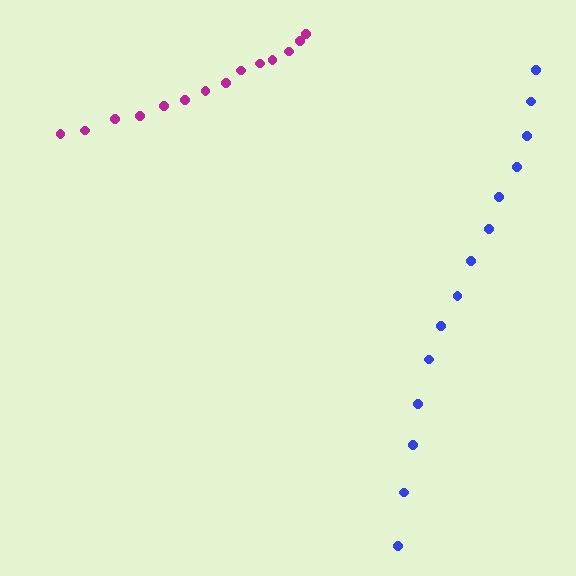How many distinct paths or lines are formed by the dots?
There are 2 distinct paths.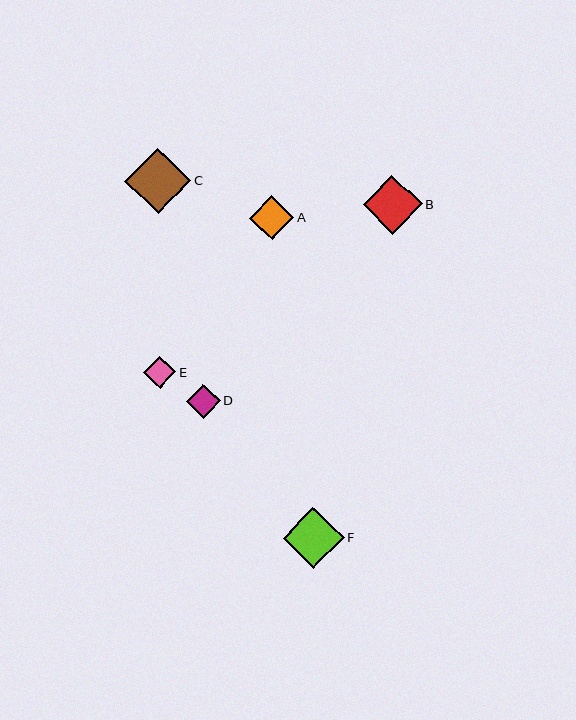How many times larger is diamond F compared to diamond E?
Diamond F is approximately 1.9 times the size of diamond E.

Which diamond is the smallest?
Diamond E is the smallest with a size of approximately 32 pixels.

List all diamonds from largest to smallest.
From largest to smallest: C, F, B, A, D, E.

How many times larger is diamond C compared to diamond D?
Diamond C is approximately 1.9 times the size of diamond D.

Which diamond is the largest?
Diamond C is the largest with a size of approximately 66 pixels.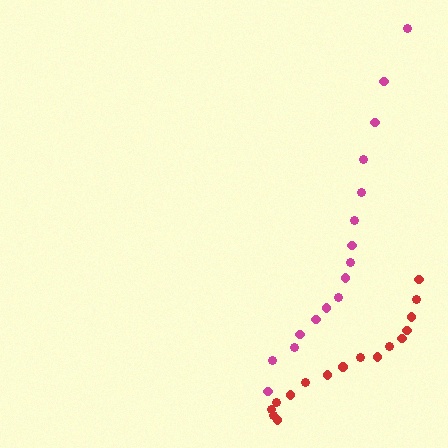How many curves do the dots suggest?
There are 2 distinct paths.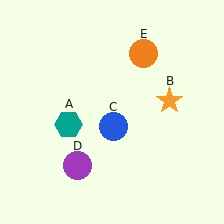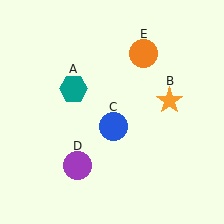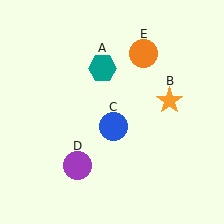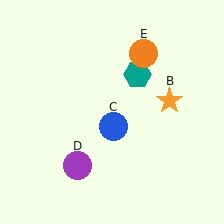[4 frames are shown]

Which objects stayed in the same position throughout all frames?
Orange star (object B) and blue circle (object C) and purple circle (object D) and orange circle (object E) remained stationary.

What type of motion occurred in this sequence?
The teal hexagon (object A) rotated clockwise around the center of the scene.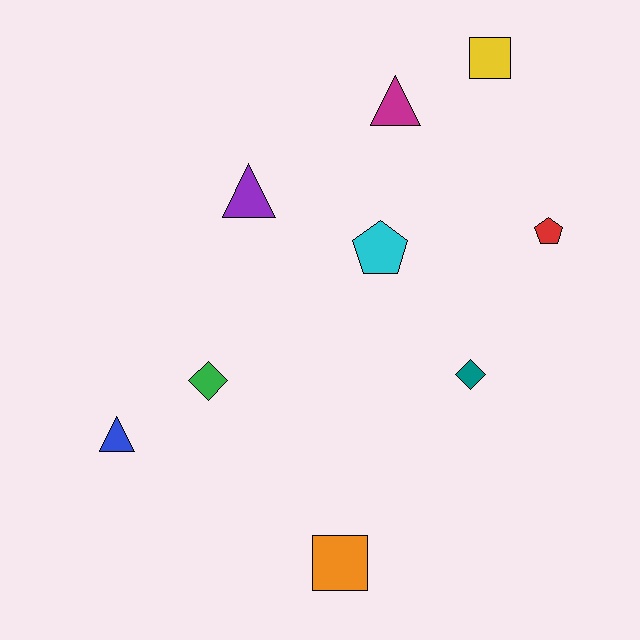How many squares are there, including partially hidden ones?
There are 2 squares.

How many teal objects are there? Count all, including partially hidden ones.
There is 1 teal object.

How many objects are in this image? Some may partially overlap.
There are 9 objects.